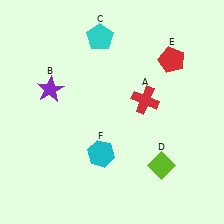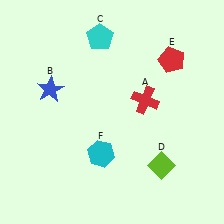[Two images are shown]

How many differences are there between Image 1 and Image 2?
There is 1 difference between the two images.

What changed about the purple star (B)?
In Image 1, B is purple. In Image 2, it changed to blue.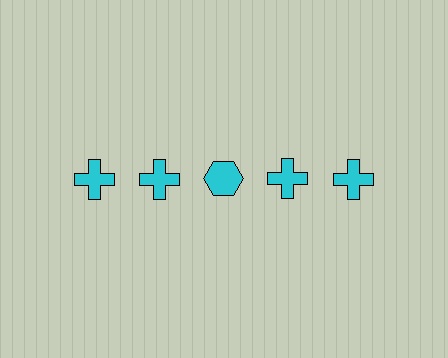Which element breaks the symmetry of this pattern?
The cyan hexagon in the top row, center column breaks the symmetry. All other shapes are cyan crosses.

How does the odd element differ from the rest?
It has a different shape: hexagon instead of cross.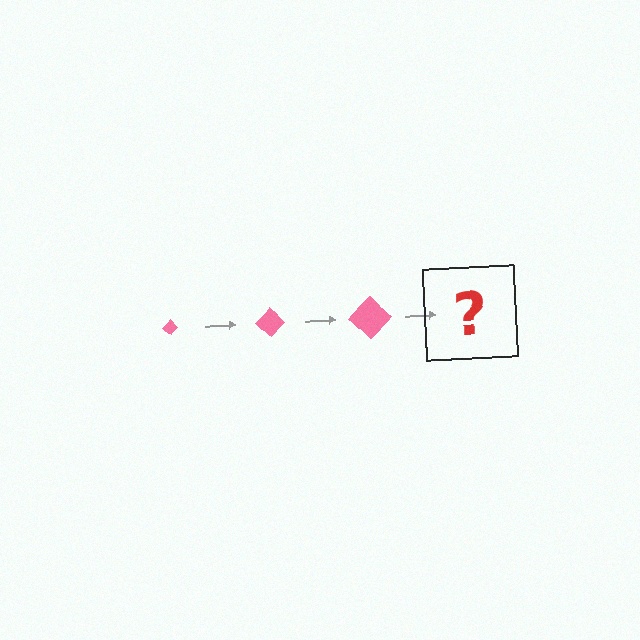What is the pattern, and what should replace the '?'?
The pattern is that the diamond gets progressively larger each step. The '?' should be a pink diamond, larger than the previous one.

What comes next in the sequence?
The next element should be a pink diamond, larger than the previous one.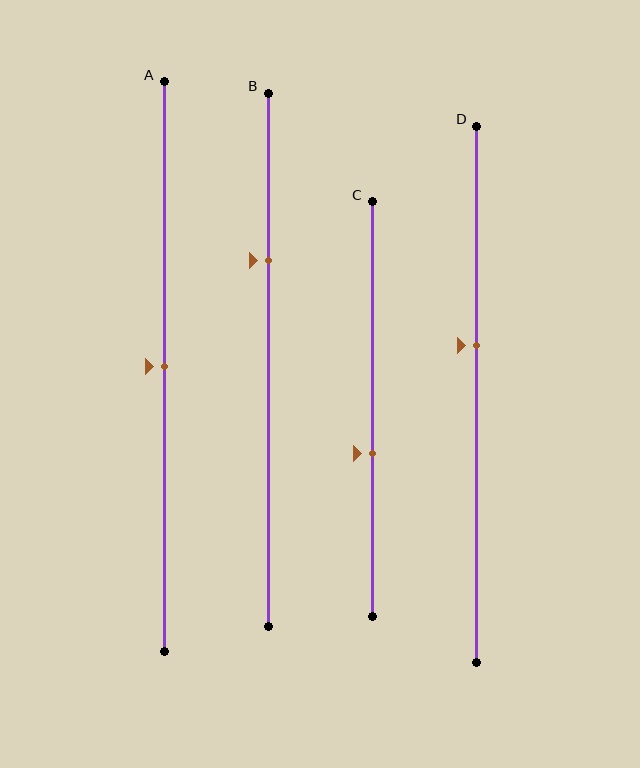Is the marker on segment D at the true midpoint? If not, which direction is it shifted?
No, the marker on segment D is shifted upward by about 9% of the segment length.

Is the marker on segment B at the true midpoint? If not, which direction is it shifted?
No, the marker on segment B is shifted upward by about 19% of the segment length.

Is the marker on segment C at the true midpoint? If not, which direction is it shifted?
No, the marker on segment C is shifted downward by about 11% of the segment length.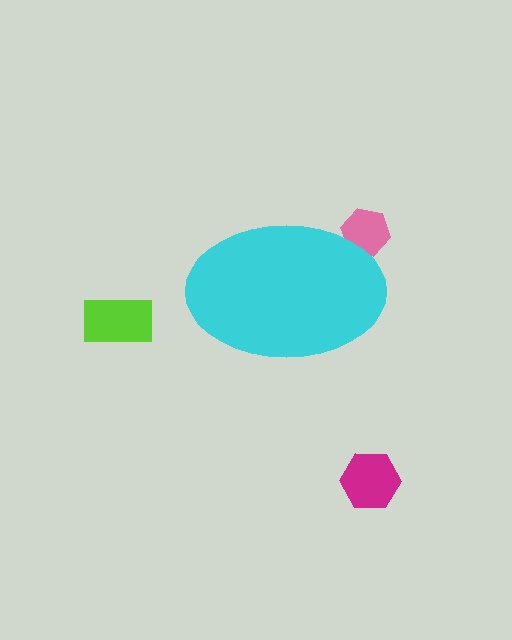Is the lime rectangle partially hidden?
No, the lime rectangle is fully visible.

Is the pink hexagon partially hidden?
Yes, the pink hexagon is partially hidden behind the cyan ellipse.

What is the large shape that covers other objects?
A cyan ellipse.